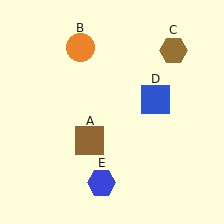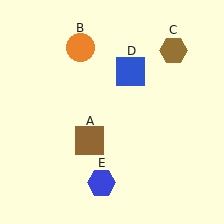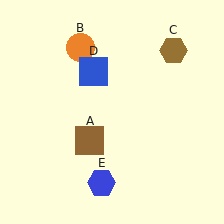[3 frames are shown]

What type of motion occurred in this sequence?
The blue square (object D) rotated counterclockwise around the center of the scene.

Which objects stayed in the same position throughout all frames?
Brown square (object A) and orange circle (object B) and brown hexagon (object C) and blue hexagon (object E) remained stationary.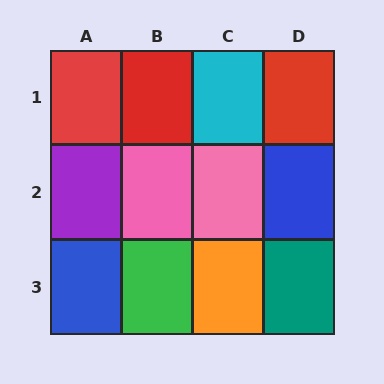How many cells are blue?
2 cells are blue.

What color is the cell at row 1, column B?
Red.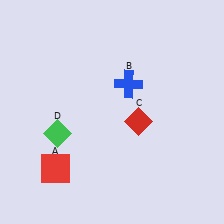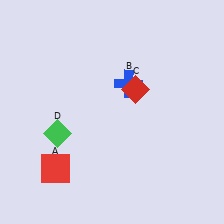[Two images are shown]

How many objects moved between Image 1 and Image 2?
1 object moved between the two images.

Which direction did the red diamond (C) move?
The red diamond (C) moved up.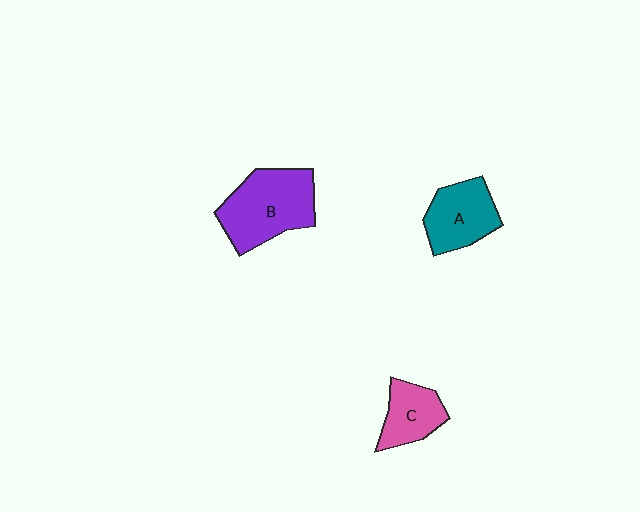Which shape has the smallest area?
Shape C (pink).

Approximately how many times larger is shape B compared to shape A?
Approximately 1.4 times.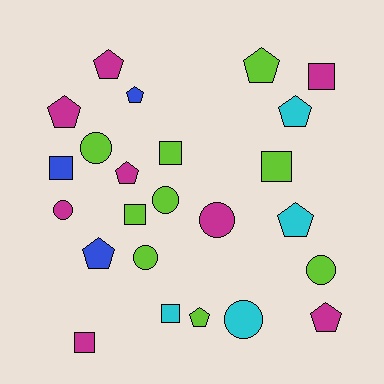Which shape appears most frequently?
Pentagon, with 10 objects.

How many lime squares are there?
There are 3 lime squares.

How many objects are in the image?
There are 24 objects.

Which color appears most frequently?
Lime, with 9 objects.